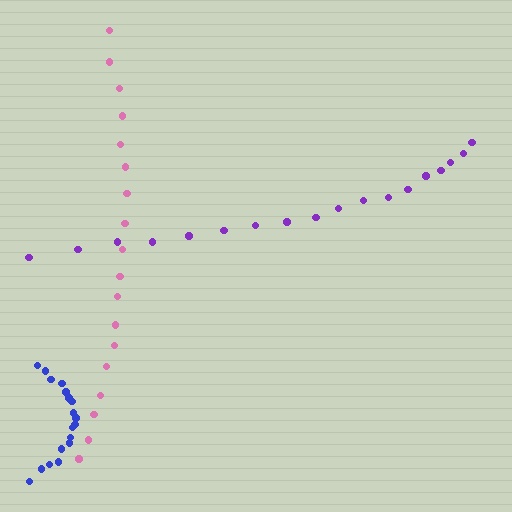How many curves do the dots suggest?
There are 3 distinct paths.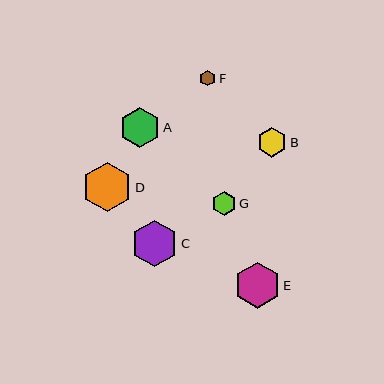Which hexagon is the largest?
Hexagon D is the largest with a size of approximately 49 pixels.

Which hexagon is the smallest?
Hexagon F is the smallest with a size of approximately 16 pixels.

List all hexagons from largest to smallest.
From largest to smallest: D, C, E, A, B, G, F.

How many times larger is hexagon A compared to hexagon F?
Hexagon A is approximately 2.6 times the size of hexagon F.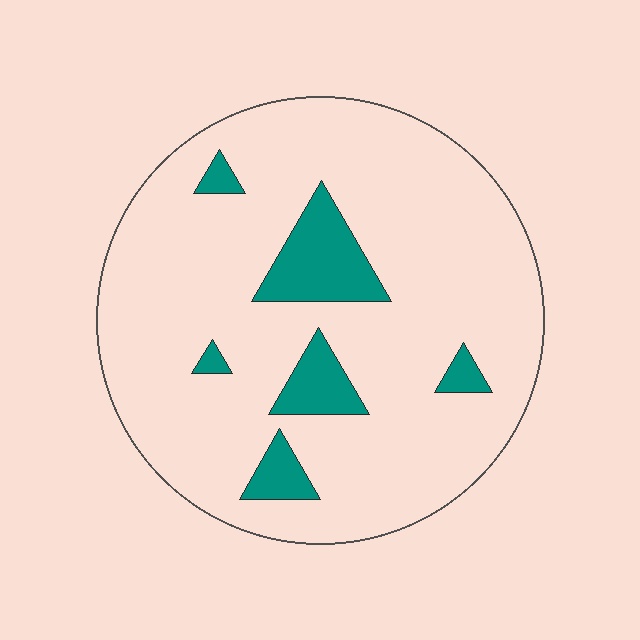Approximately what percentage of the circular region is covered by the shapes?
Approximately 10%.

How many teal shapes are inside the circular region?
6.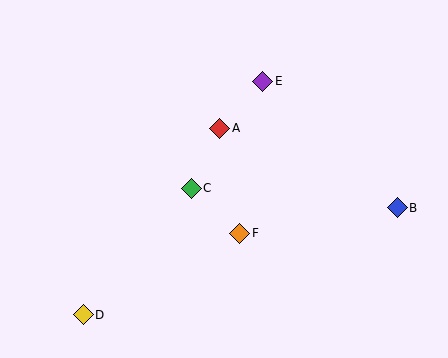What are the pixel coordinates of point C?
Point C is at (191, 188).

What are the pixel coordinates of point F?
Point F is at (240, 233).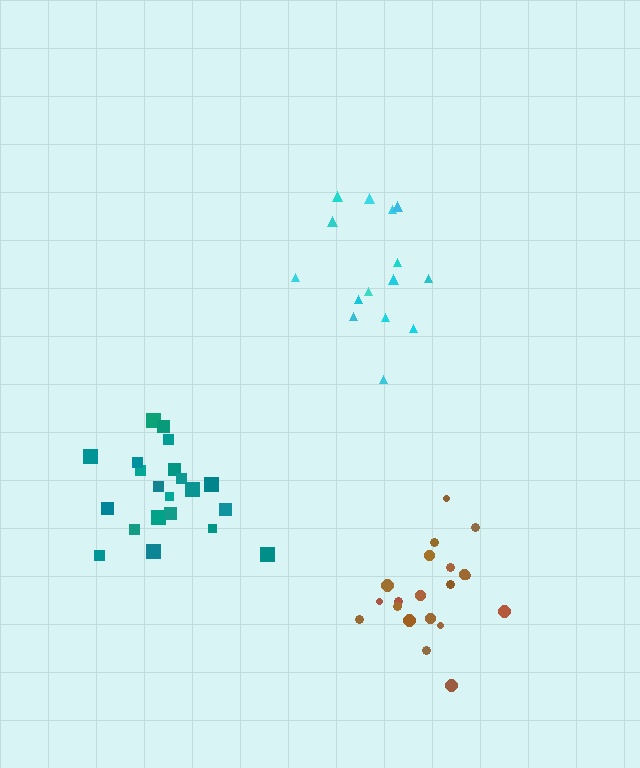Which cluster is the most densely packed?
Brown.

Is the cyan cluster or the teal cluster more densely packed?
Cyan.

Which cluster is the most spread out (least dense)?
Teal.